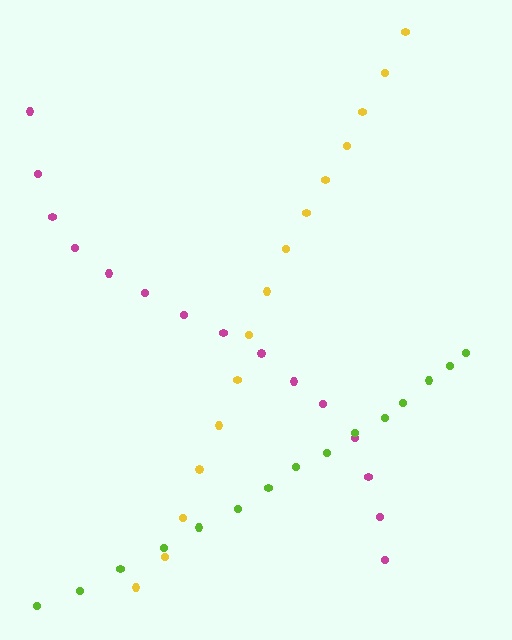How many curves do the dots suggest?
There are 3 distinct paths.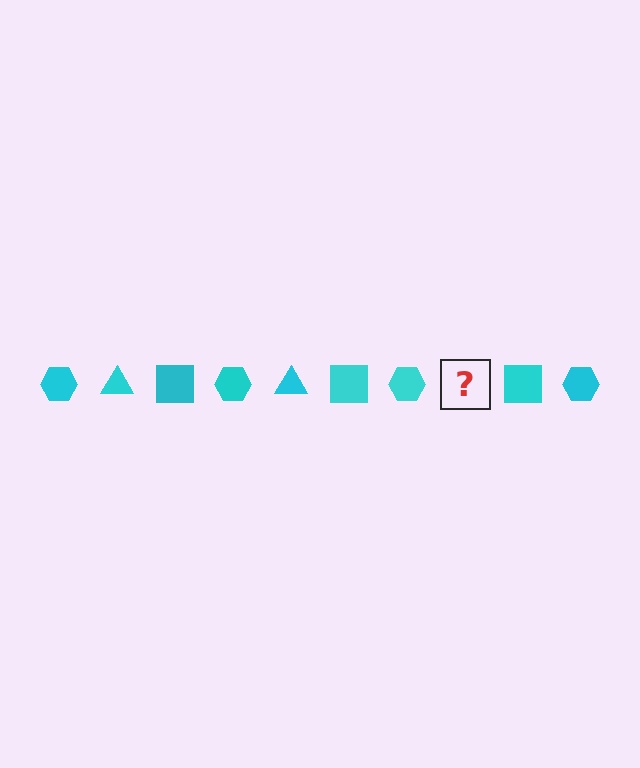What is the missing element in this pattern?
The missing element is a cyan triangle.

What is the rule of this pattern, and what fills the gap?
The rule is that the pattern cycles through hexagon, triangle, square shapes in cyan. The gap should be filled with a cyan triangle.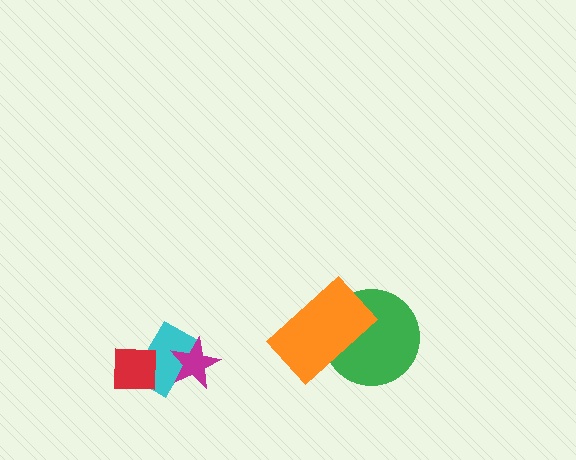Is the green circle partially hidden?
Yes, it is partially covered by another shape.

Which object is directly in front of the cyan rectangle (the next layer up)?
The red square is directly in front of the cyan rectangle.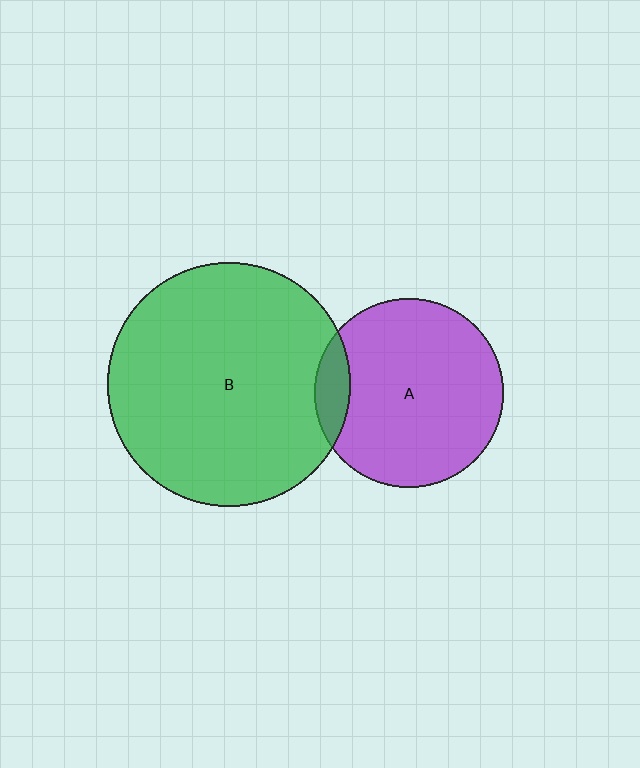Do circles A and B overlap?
Yes.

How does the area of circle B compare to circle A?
Approximately 1.7 times.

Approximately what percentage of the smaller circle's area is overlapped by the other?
Approximately 10%.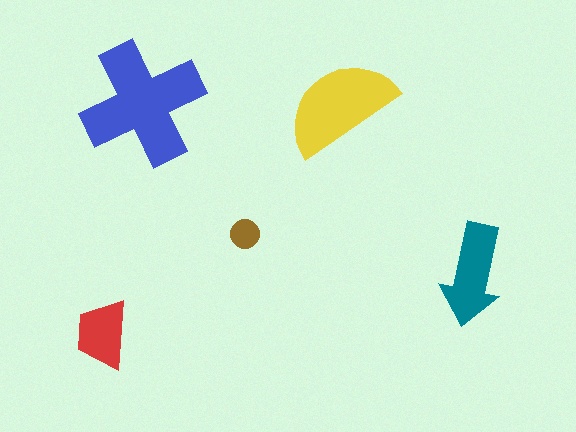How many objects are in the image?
There are 5 objects in the image.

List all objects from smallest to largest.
The brown circle, the red trapezoid, the teal arrow, the yellow semicircle, the blue cross.